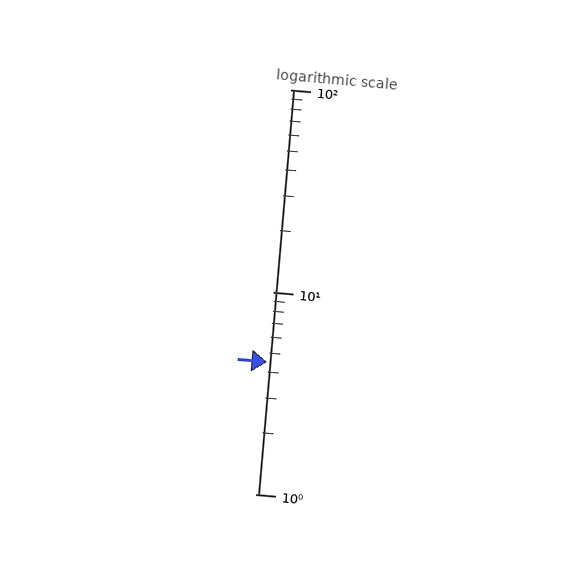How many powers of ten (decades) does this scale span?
The scale spans 2 decades, from 1 to 100.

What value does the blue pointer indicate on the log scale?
The pointer indicates approximately 4.5.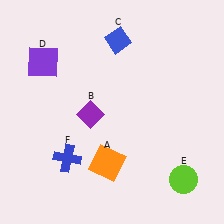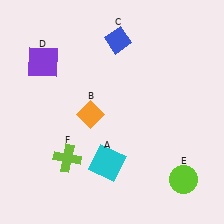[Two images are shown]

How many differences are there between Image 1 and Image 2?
There are 3 differences between the two images.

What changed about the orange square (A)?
In Image 1, A is orange. In Image 2, it changed to cyan.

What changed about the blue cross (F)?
In Image 1, F is blue. In Image 2, it changed to lime.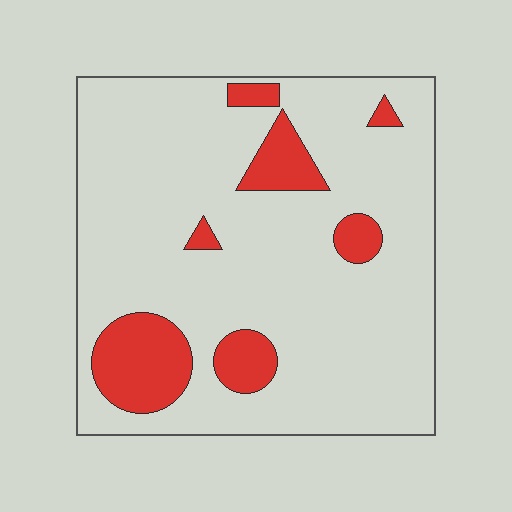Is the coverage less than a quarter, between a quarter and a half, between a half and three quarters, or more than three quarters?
Less than a quarter.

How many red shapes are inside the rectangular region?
7.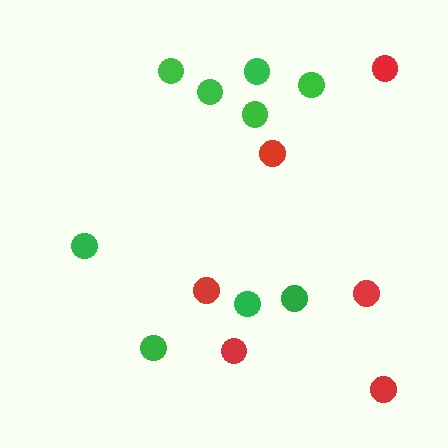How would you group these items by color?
There are 2 groups: one group of red circles (6) and one group of green circles (9).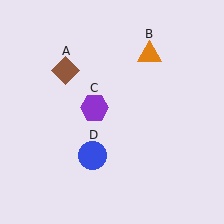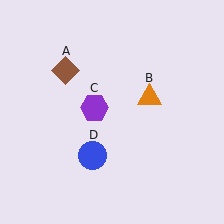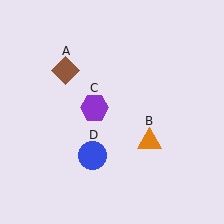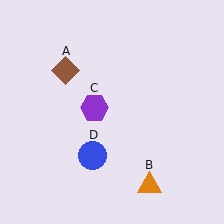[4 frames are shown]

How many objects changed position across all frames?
1 object changed position: orange triangle (object B).